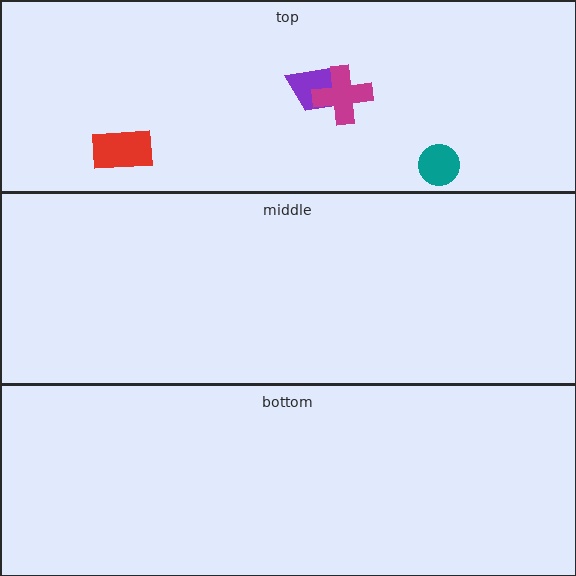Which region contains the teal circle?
The top region.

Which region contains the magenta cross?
The top region.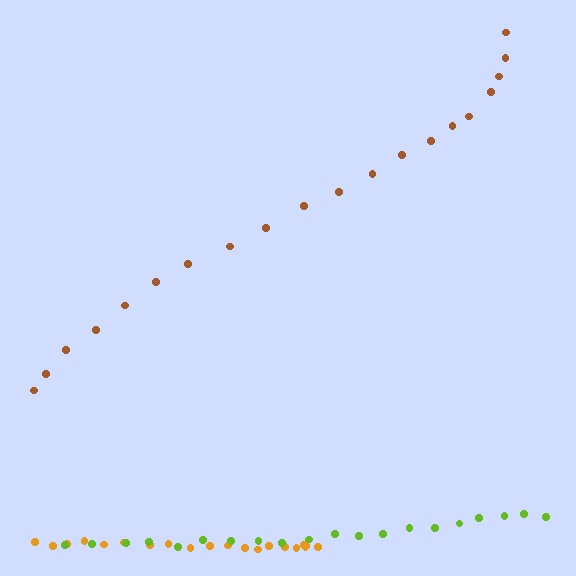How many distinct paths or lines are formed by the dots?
There are 3 distinct paths.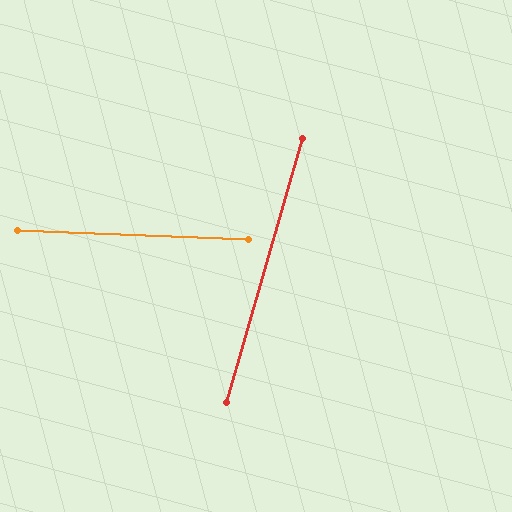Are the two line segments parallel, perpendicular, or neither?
Neither parallel nor perpendicular — they differ by about 76°.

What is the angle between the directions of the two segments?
Approximately 76 degrees.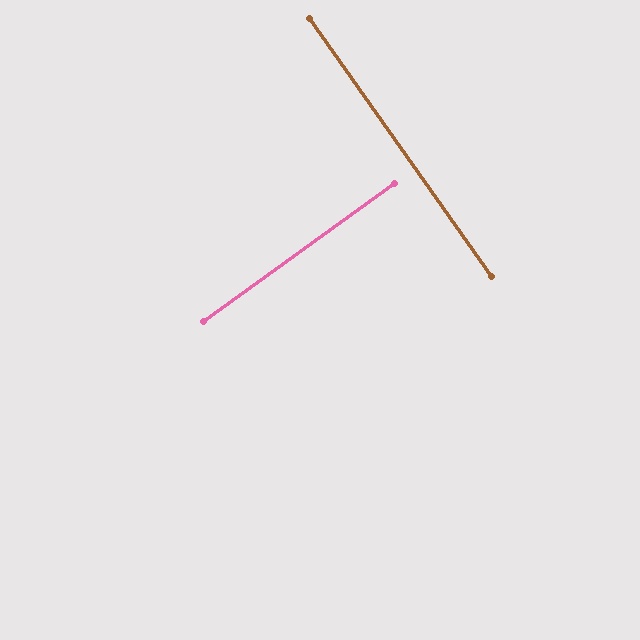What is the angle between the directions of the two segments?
Approximately 89 degrees.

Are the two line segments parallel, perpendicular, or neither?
Perpendicular — they meet at approximately 89°.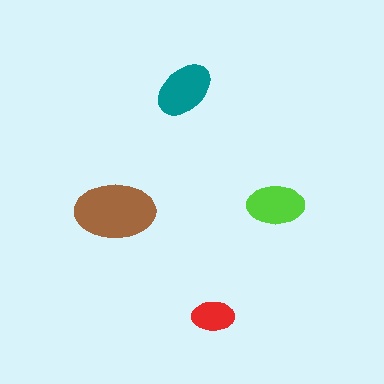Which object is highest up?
The teal ellipse is topmost.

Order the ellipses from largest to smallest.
the brown one, the teal one, the lime one, the red one.